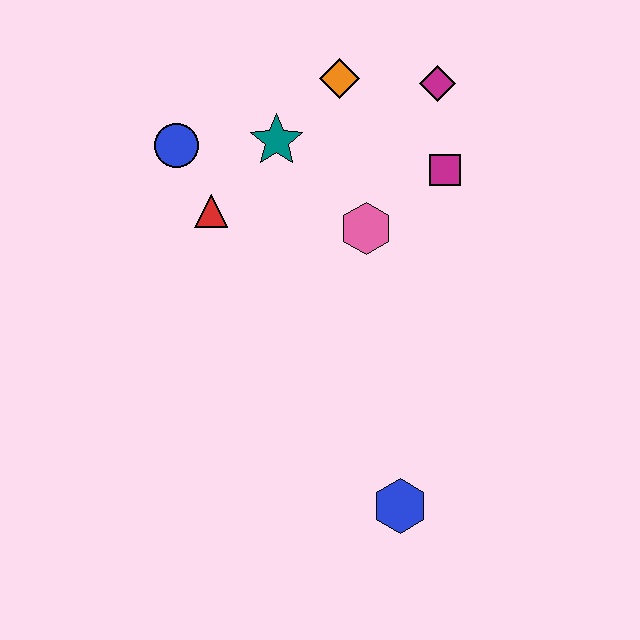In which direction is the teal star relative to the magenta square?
The teal star is to the left of the magenta square.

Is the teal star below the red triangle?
No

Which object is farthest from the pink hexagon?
The blue hexagon is farthest from the pink hexagon.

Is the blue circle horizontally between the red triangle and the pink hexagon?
No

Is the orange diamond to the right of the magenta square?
No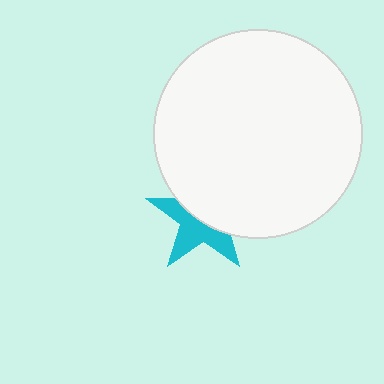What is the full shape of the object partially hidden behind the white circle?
The partially hidden object is a cyan star.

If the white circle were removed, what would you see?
You would see the complete cyan star.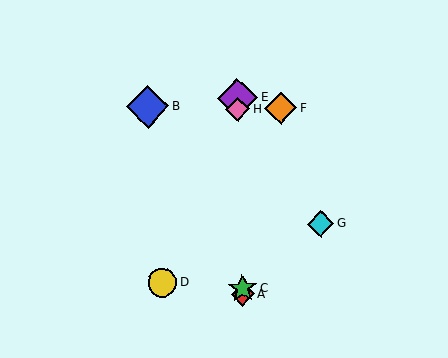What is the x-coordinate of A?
Object A is at x≈243.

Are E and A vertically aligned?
Yes, both are at x≈238.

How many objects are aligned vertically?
4 objects (A, C, E, H) are aligned vertically.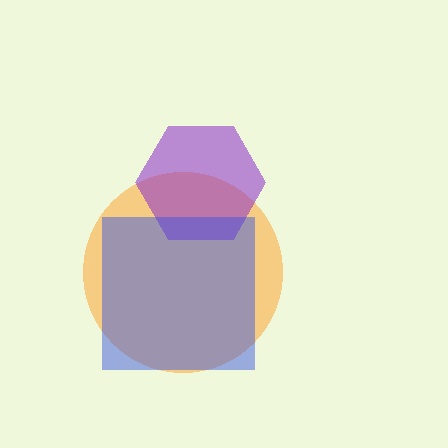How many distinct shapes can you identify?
There are 3 distinct shapes: an orange circle, a purple hexagon, a blue square.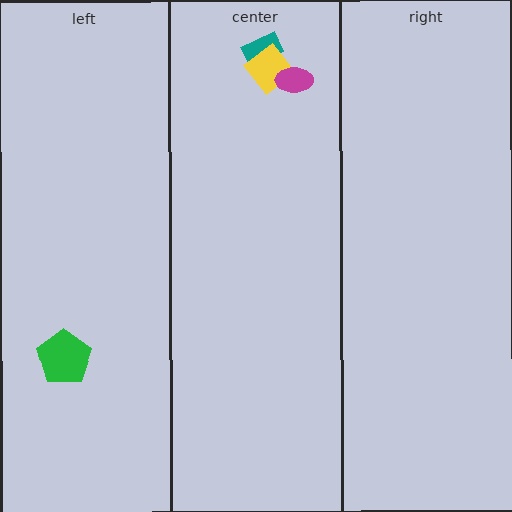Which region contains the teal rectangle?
The center region.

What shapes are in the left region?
The green pentagon.